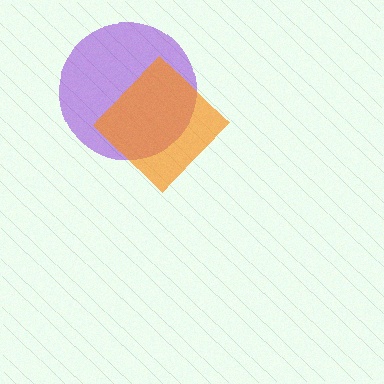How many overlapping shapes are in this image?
There are 2 overlapping shapes in the image.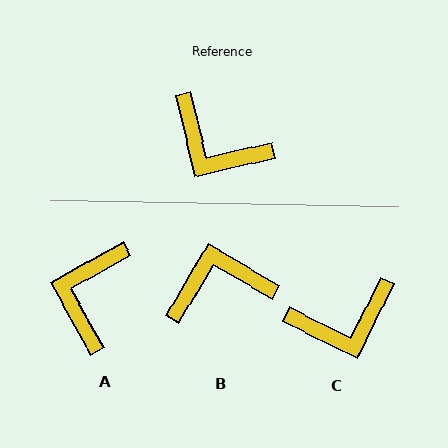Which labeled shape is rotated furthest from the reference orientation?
B, about 133 degrees away.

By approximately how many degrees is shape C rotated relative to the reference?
Approximately 51 degrees counter-clockwise.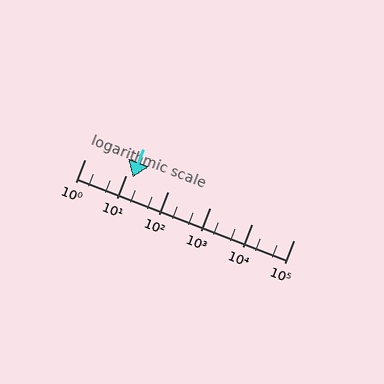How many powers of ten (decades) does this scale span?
The scale spans 5 decades, from 1 to 100000.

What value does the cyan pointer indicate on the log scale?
The pointer indicates approximately 14.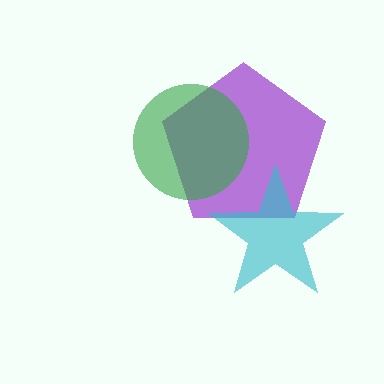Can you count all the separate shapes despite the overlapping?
Yes, there are 3 separate shapes.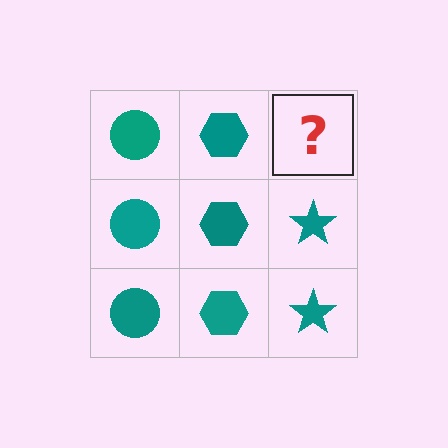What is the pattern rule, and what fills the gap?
The rule is that each column has a consistent shape. The gap should be filled with a teal star.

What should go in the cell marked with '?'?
The missing cell should contain a teal star.